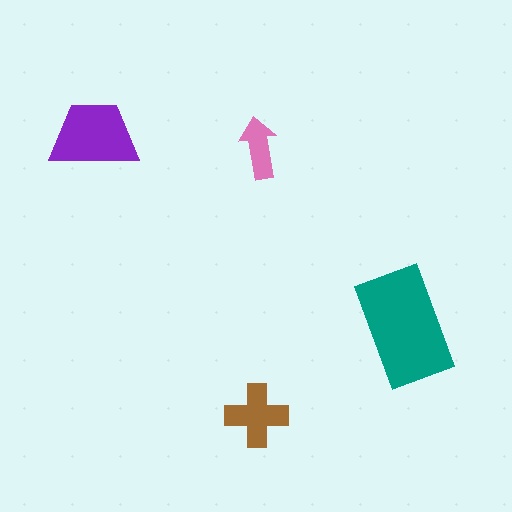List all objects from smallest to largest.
The pink arrow, the brown cross, the purple trapezoid, the teal rectangle.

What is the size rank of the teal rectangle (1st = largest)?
1st.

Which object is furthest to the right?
The teal rectangle is rightmost.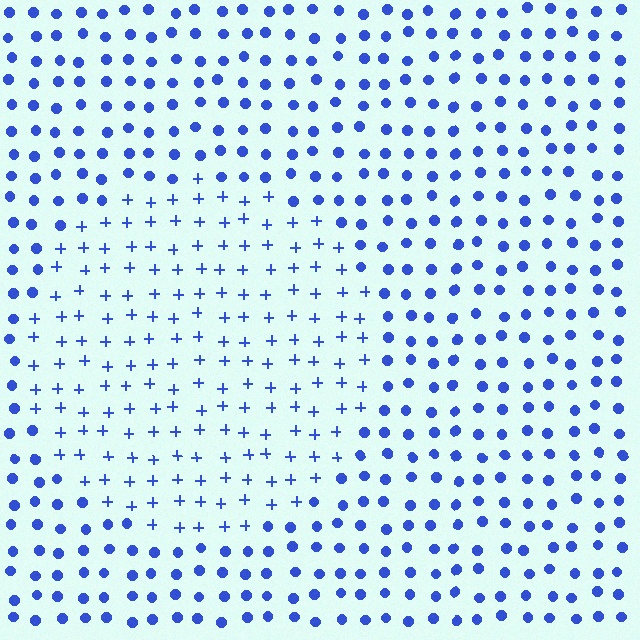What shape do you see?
I see a circle.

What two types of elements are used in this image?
The image uses plus signs inside the circle region and circles outside it.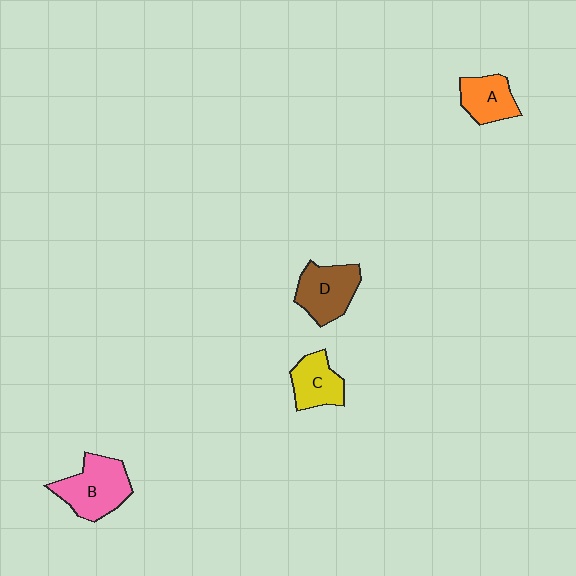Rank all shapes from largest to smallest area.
From largest to smallest: B (pink), D (brown), C (yellow), A (orange).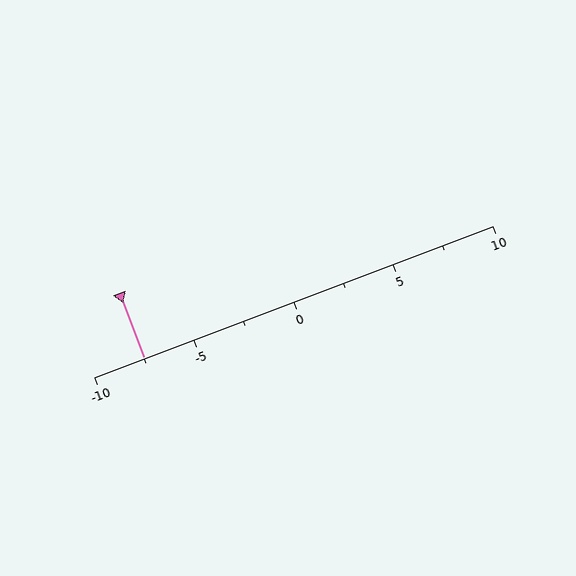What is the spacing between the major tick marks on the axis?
The major ticks are spaced 5 apart.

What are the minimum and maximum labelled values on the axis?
The axis runs from -10 to 10.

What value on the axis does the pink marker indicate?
The marker indicates approximately -7.5.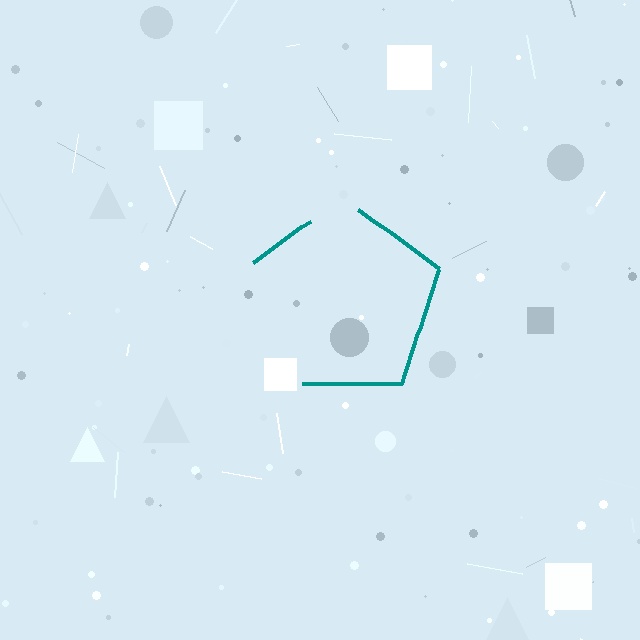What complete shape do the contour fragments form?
The contour fragments form a pentagon.